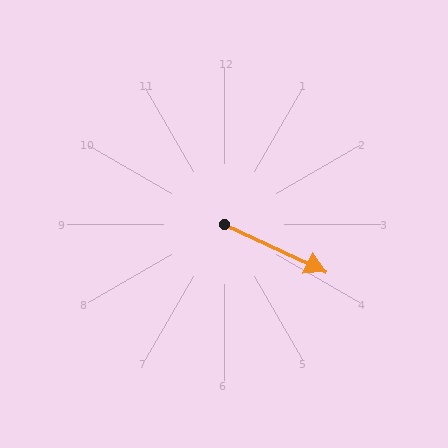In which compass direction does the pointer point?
Southeast.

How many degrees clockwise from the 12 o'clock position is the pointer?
Approximately 115 degrees.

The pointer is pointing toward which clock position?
Roughly 4 o'clock.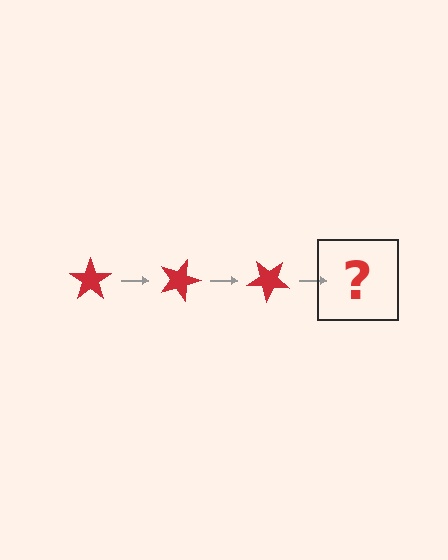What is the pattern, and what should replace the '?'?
The pattern is that the star rotates 20 degrees each step. The '?' should be a red star rotated 60 degrees.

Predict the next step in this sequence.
The next step is a red star rotated 60 degrees.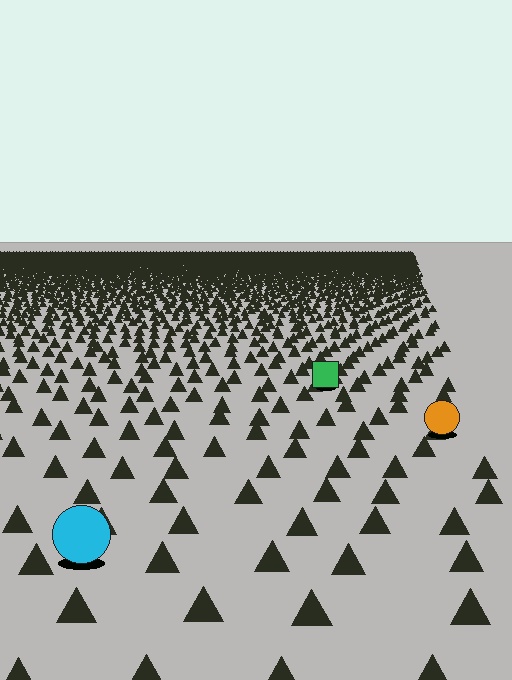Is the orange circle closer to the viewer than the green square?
Yes. The orange circle is closer — you can tell from the texture gradient: the ground texture is coarser near it.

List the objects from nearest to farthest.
From nearest to farthest: the cyan circle, the orange circle, the green square.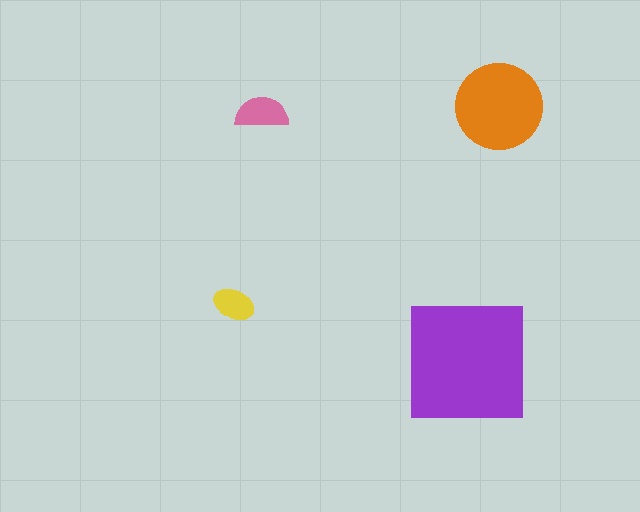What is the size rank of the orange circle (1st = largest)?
2nd.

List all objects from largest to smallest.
The purple square, the orange circle, the pink semicircle, the yellow ellipse.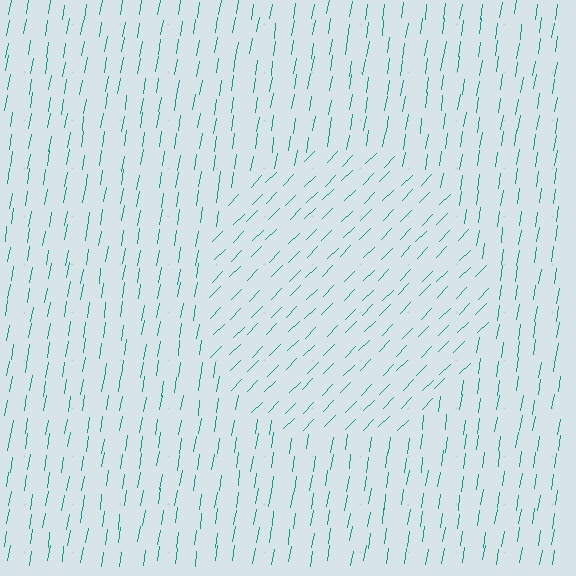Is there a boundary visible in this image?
Yes, there is a texture boundary formed by a change in line orientation.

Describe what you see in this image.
The image is filled with small teal line segments. A circle region in the image has lines oriented differently from the surrounding lines, creating a visible texture boundary.